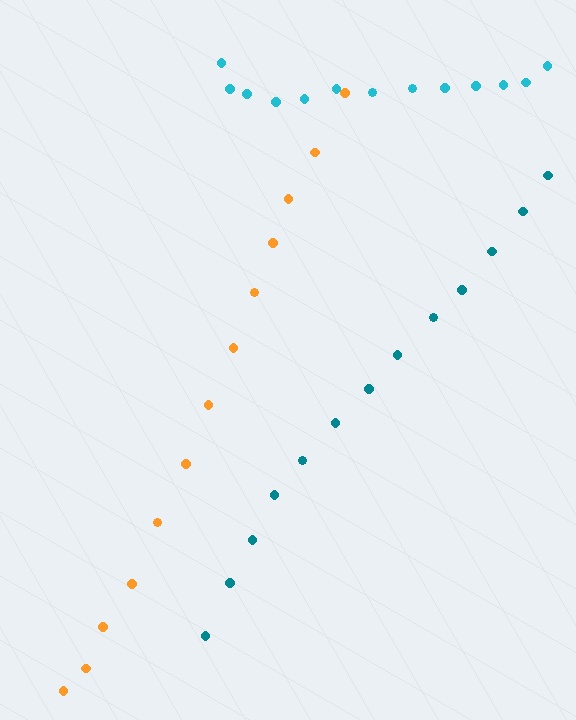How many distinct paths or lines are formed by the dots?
There are 3 distinct paths.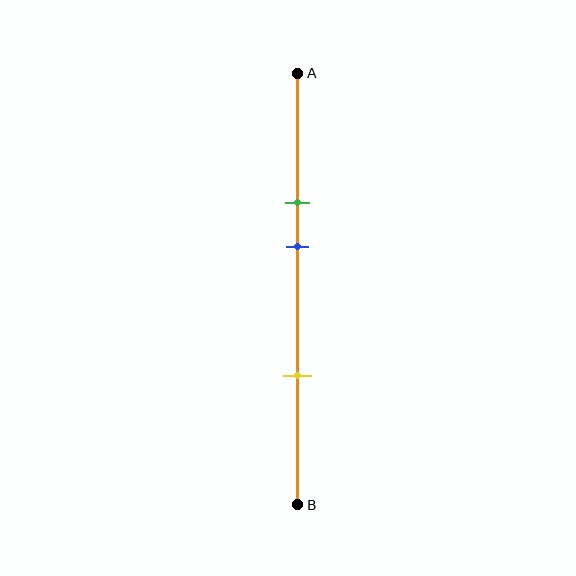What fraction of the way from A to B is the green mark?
The green mark is approximately 30% (0.3) of the way from A to B.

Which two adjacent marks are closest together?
The green and blue marks are the closest adjacent pair.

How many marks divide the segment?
There are 3 marks dividing the segment.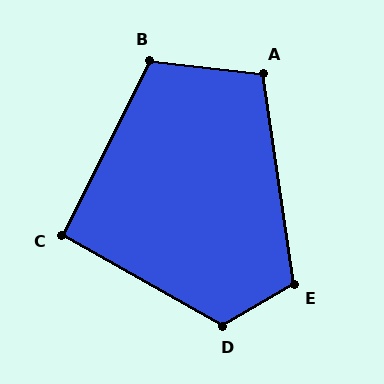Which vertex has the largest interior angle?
D, at approximately 120 degrees.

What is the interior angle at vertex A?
Approximately 105 degrees (obtuse).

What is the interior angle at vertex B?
Approximately 110 degrees (obtuse).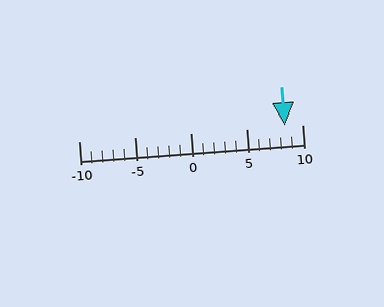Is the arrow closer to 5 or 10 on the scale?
The arrow is closer to 10.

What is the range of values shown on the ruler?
The ruler shows values from -10 to 10.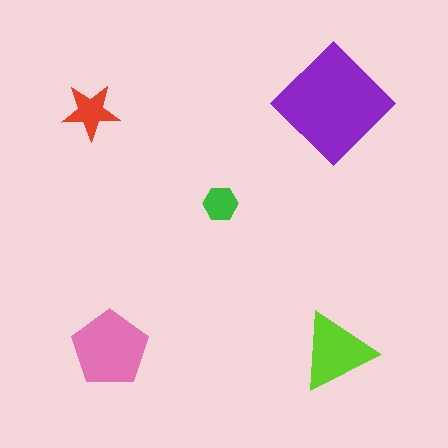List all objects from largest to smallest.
The purple diamond, the pink pentagon, the lime triangle, the red star, the green hexagon.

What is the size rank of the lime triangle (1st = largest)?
3rd.